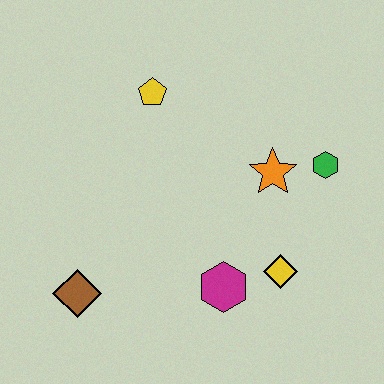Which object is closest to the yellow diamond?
The magenta hexagon is closest to the yellow diamond.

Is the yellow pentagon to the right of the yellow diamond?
No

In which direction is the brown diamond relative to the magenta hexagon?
The brown diamond is to the left of the magenta hexagon.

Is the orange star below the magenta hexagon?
No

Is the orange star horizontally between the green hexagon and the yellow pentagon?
Yes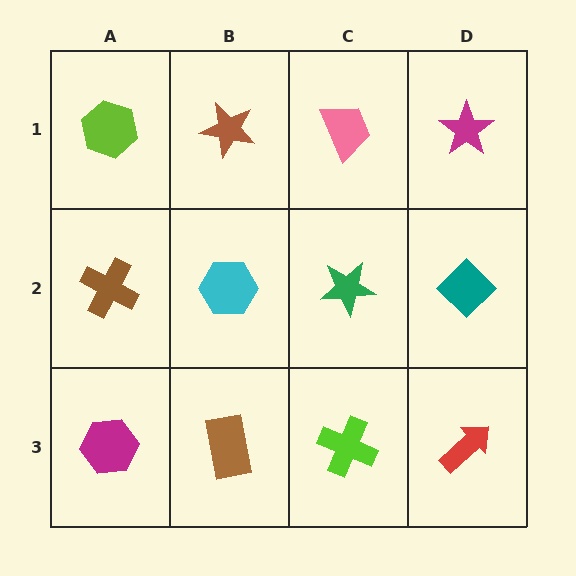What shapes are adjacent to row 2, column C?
A pink trapezoid (row 1, column C), a lime cross (row 3, column C), a cyan hexagon (row 2, column B), a teal diamond (row 2, column D).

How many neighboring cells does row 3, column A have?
2.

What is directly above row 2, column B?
A brown star.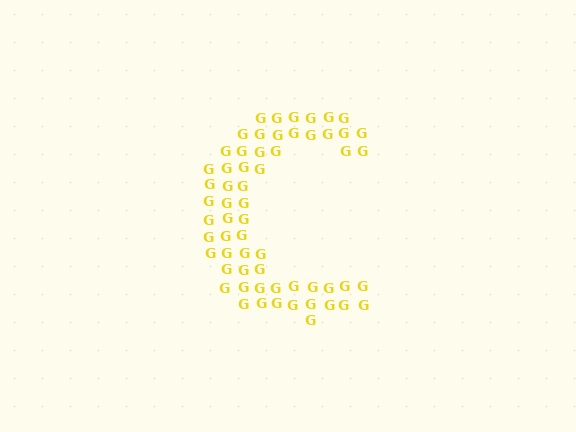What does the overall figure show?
The overall figure shows the letter C.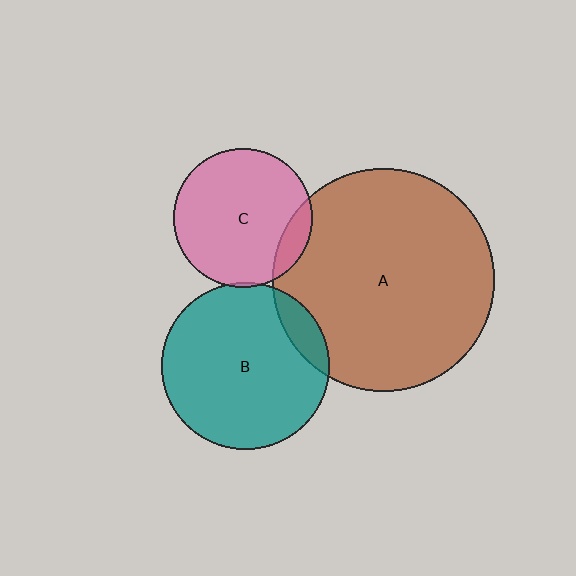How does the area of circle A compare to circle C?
Approximately 2.5 times.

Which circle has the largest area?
Circle A (brown).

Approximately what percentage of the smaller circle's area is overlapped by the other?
Approximately 5%.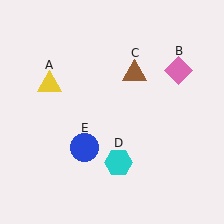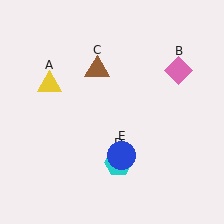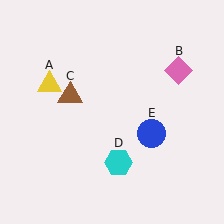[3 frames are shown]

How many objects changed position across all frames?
2 objects changed position: brown triangle (object C), blue circle (object E).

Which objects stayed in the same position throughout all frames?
Yellow triangle (object A) and pink diamond (object B) and cyan hexagon (object D) remained stationary.